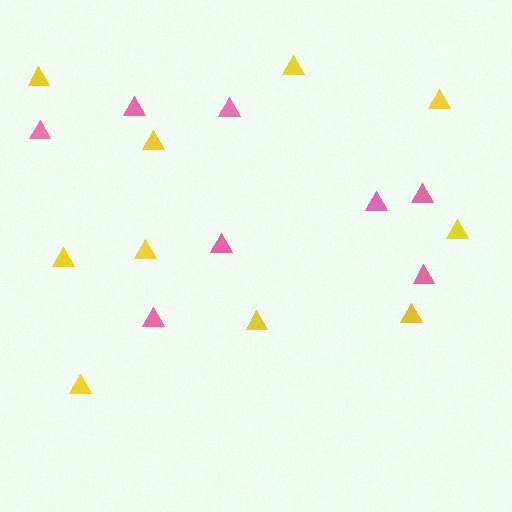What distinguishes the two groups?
There are 2 groups: one group of pink triangles (8) and one group of yellow triangles (10).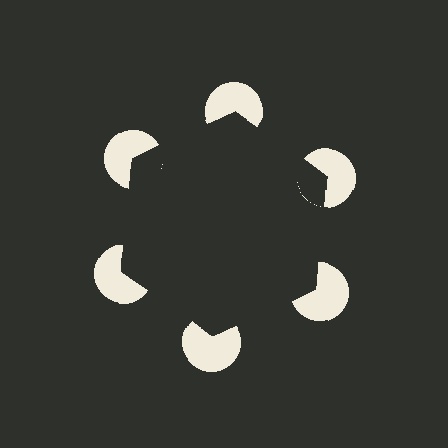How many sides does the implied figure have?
6 sides.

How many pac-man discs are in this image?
There are 6 — one at each vertex of the illusory hexagon.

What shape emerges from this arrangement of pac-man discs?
An illusory hexagon — its edges are inferred from the aligned wedge cuts in the pac-man discs, not physically drawn.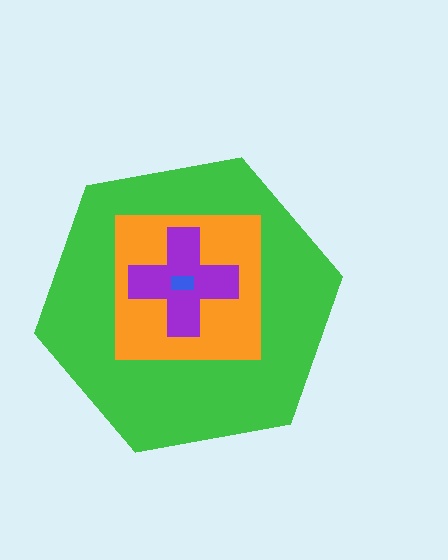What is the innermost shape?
The blue rectangle.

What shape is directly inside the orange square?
The purple cross.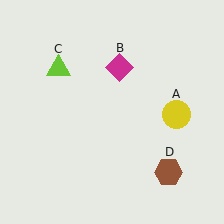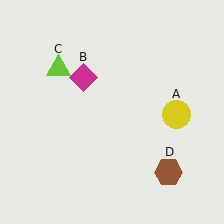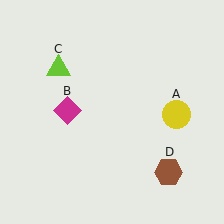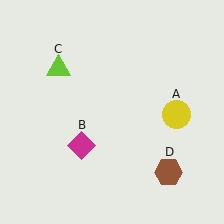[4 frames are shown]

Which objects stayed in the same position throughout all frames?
Yellow circle (object A) and lime triangle (object C) and brown hexagon (object D) remained stationary.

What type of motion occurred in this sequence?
The magenta diamond (object B) rotated counterclockwise around the center of the scene.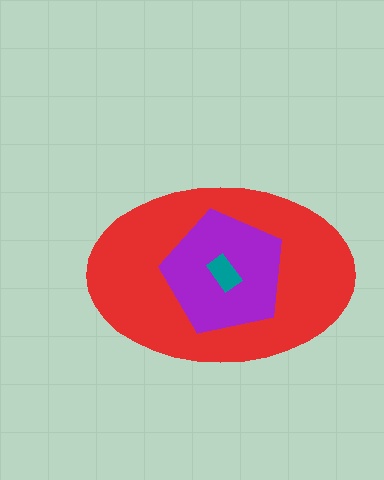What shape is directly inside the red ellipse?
The purple pentagon.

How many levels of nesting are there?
3.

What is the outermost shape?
The red ellipse.